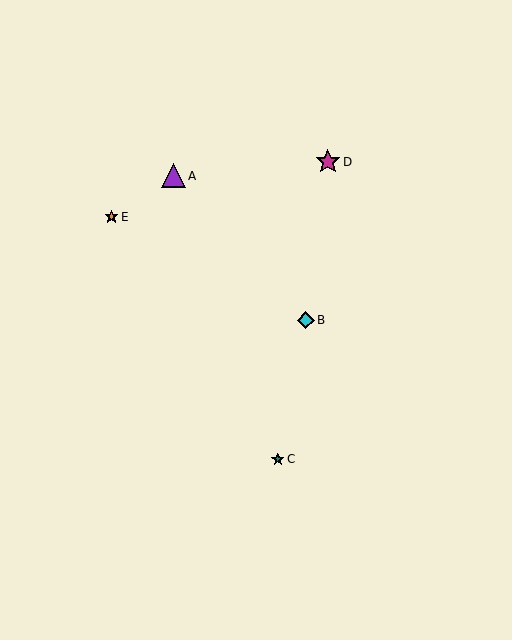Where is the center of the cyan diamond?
The center of the cyan diamond is at (306, 320).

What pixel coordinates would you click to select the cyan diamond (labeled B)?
Click at (306, 320) to select the cyan diamond B.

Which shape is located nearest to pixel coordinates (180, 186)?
The purple triangle (labeled A) at (174, 176) is nearest to that location.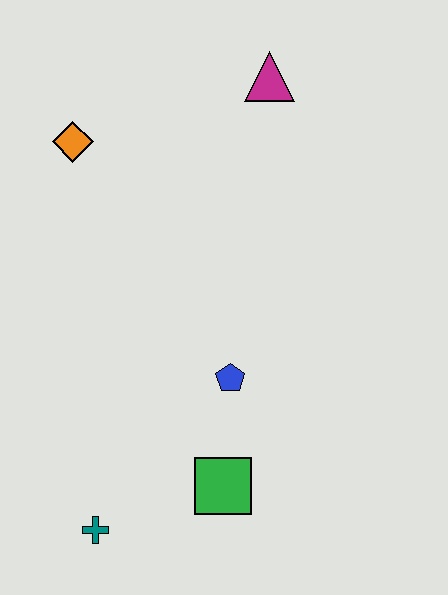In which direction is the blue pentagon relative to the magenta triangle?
The blue pentagon is below the magenta triangle.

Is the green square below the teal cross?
No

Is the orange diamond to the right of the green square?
No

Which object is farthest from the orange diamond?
The teal cross is farthest from the orange diamond.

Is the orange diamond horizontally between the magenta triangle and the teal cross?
No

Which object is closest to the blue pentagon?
The green square is closest to the blue pentagon.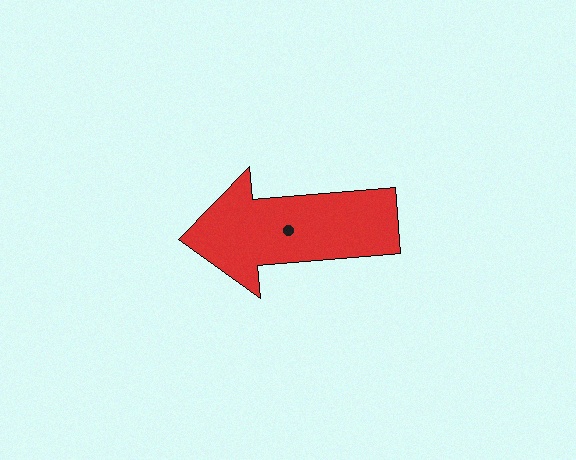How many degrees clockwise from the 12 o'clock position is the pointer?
Approximately 265 degrees.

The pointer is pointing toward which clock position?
Roughly 9 o'clock.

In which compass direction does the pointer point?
West.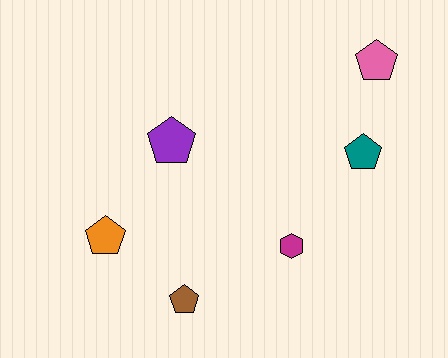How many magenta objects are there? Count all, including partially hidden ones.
There is 1 magenta object.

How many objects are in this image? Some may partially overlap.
There are 6 objects.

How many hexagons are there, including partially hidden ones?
There is 1 hexagon.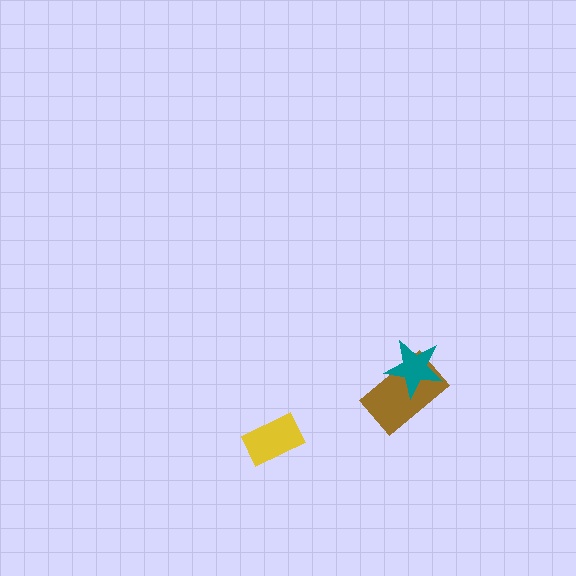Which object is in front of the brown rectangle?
The teal star is in front of the brown rectangle.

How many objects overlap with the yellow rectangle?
0 objects overlap with the yellow rectangle.